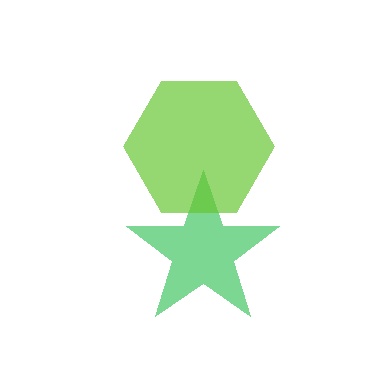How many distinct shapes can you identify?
There are 2 distinct shapes: a green star, a lime hexagon.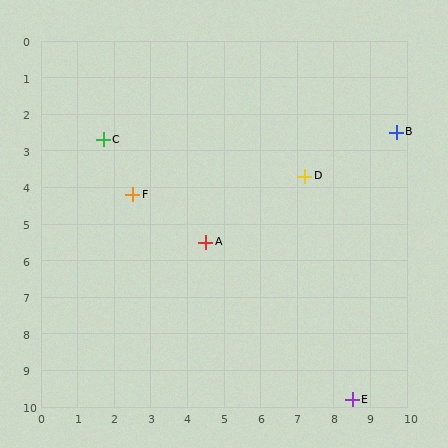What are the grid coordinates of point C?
Point C is at approximately (1.7, 2.7).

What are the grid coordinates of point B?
Point B is at approximately (9.7, 2.5).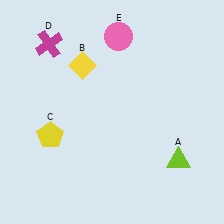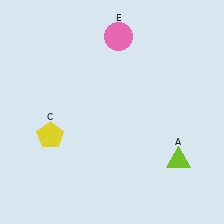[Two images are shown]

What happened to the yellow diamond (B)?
The yellow diamond (B) was removed in Image 2. It was in the top-left area of Image 1.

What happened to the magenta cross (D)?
The magenta cross (D) was removed in Image 2. It was in the top-left area of Image 1.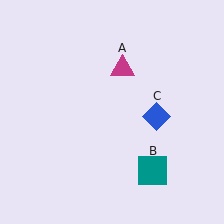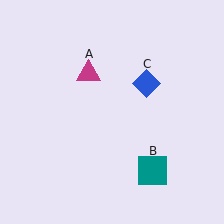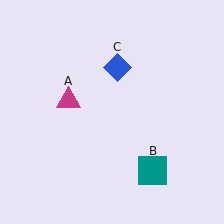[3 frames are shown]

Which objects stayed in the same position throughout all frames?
Teal square (object B) remained stationary.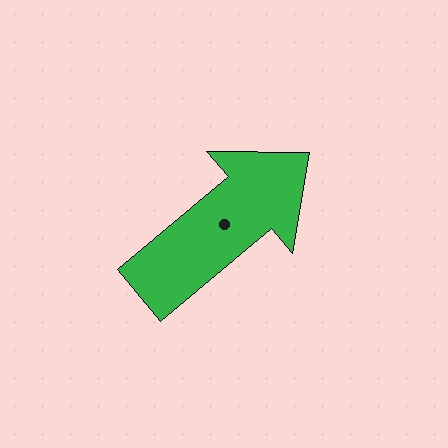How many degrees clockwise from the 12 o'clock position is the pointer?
Approximately 50 degrees.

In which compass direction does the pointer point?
Northeast.